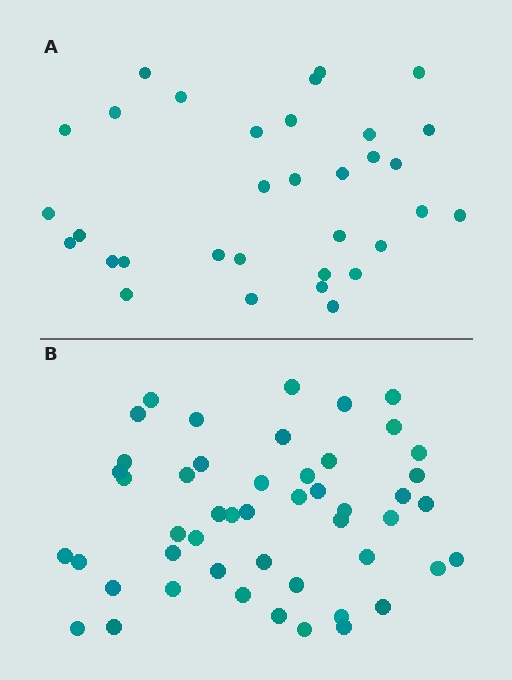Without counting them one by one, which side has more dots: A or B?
Region B (the bottom region) has more dots.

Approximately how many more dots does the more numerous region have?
Region B has approximately 15 more dots than region A.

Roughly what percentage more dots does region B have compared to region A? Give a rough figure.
About 50% more.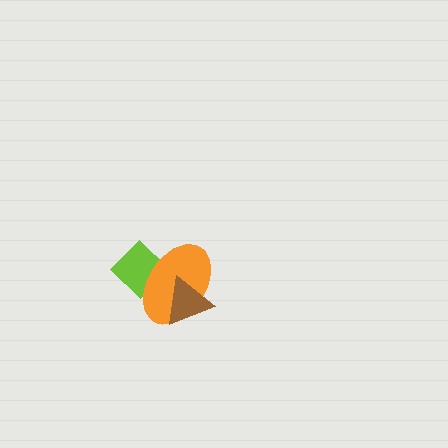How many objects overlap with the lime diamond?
1 object overlaps with the lime diamond.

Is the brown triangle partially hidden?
No, no other shape covers it.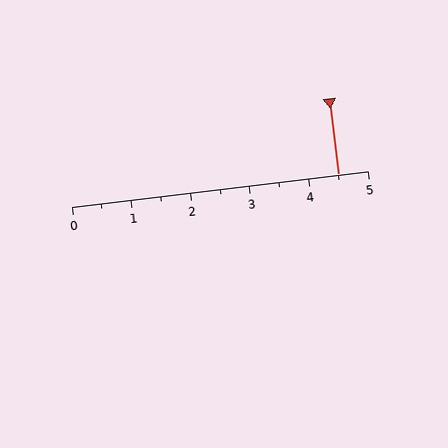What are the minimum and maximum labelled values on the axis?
The axis runs from 0 to 5.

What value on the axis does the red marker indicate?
The marker indicates approximately 4.5.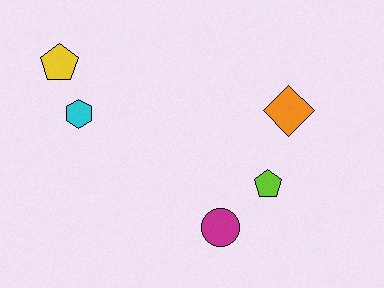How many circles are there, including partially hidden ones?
There is 1 circle.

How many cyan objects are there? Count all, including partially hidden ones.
There is 1 cyan object.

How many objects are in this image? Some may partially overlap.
There are 5 objects.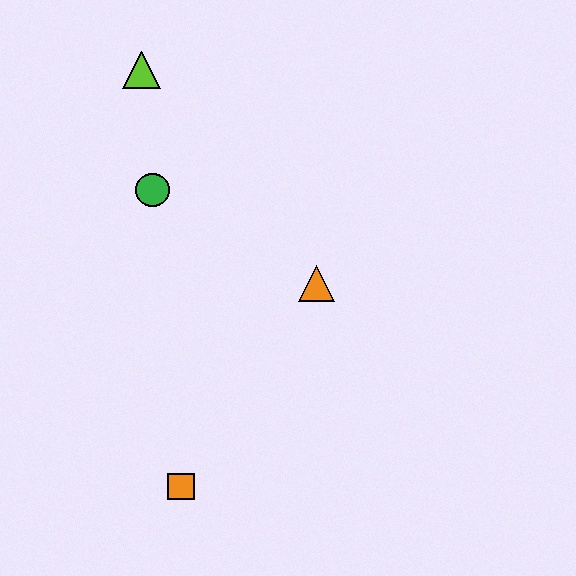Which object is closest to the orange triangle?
The green circle is closest to the orange triangle.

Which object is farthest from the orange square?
The lime triangle is farthest from the orange square.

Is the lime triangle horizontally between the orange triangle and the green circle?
No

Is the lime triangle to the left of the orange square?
Yes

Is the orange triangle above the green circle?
No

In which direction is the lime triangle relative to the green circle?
The lime triangle is above the green circle.